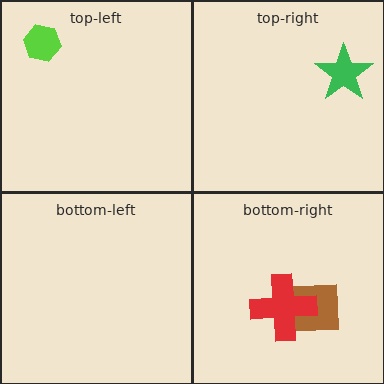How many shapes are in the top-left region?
1.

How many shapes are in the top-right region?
1.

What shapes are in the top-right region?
The green star.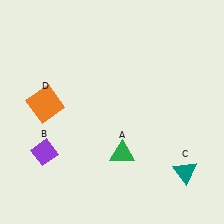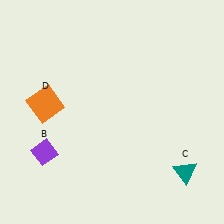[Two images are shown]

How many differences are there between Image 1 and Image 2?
There is 1 difference between the two images.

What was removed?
The green triangle (A) was removed in Image 2.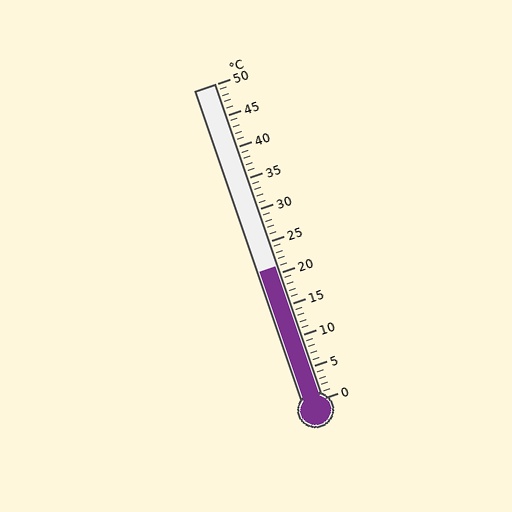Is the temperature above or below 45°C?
The temperature is below 45°C.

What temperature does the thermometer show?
The thermometer shows approximately 21°C.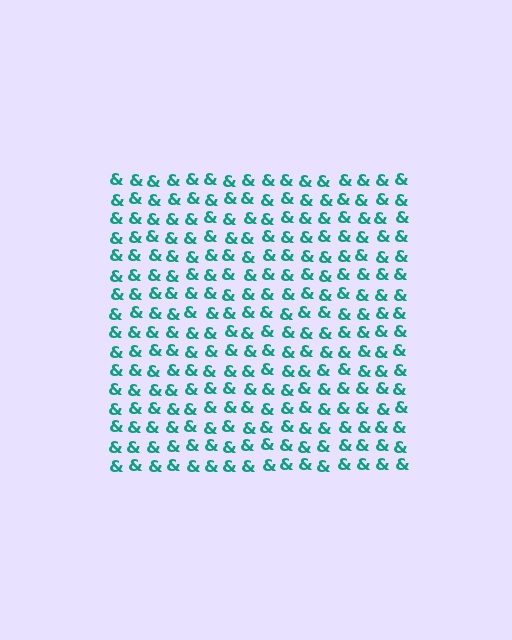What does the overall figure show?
The overall figure shows a square.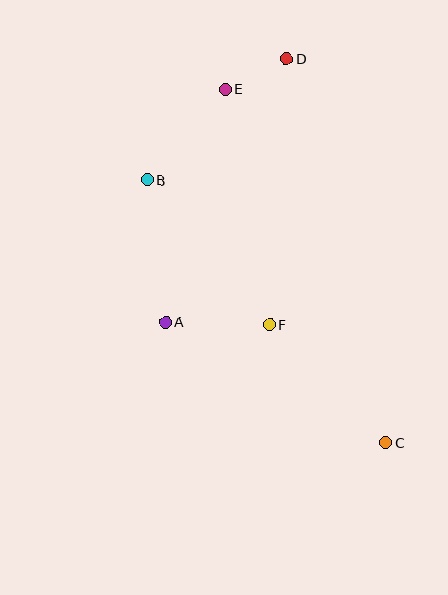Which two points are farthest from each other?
Points C and D are farthest from each other.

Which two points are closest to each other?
Points D and E are closest to each other.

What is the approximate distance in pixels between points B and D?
The distance between B and D is approximately 185 pixels.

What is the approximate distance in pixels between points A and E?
The distance between A and E is approximately 240 pixels.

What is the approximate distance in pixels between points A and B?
The distance between A and B is approximately 143 pixels.